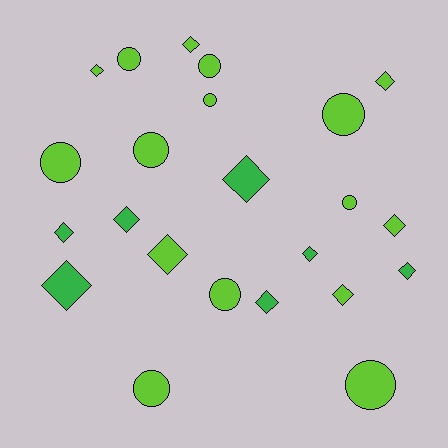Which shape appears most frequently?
Diamond, with 13 objects.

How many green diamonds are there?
There are 7 green diamonds.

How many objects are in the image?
There are 23 objects.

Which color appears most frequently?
Lime, with 16 objects.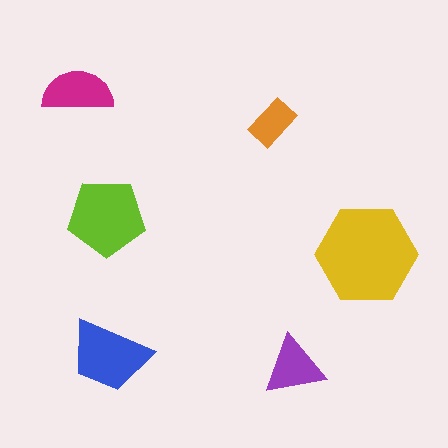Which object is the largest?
The yellow hexagon.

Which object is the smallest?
The orange rectangle.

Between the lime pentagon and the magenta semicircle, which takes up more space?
The lime pentagon.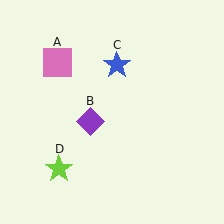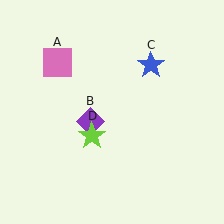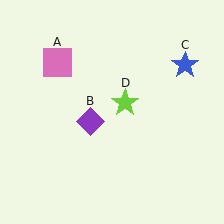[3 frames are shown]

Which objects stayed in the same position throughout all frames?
Pink square (object A) and purple diamond (object B) remained stationary.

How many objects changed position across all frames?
2 objects changed position: blue star (object C), lime star (object D).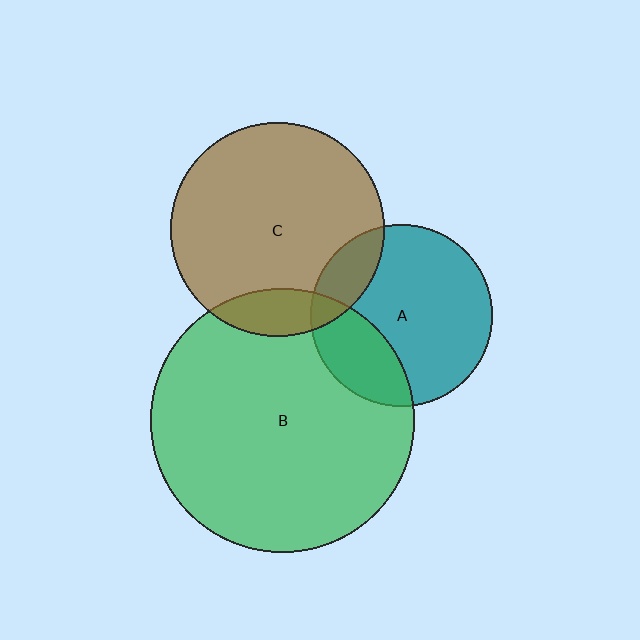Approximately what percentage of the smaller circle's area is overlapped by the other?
Approximately 15%.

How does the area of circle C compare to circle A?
Approximately 1.4 times.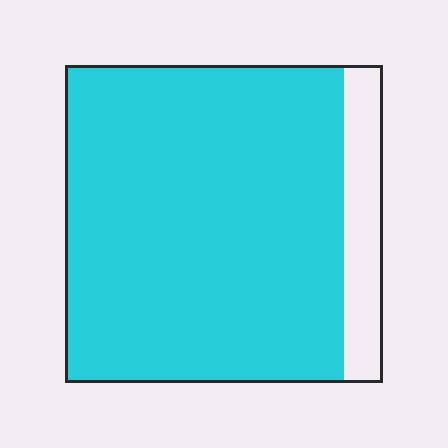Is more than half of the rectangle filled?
Yes.